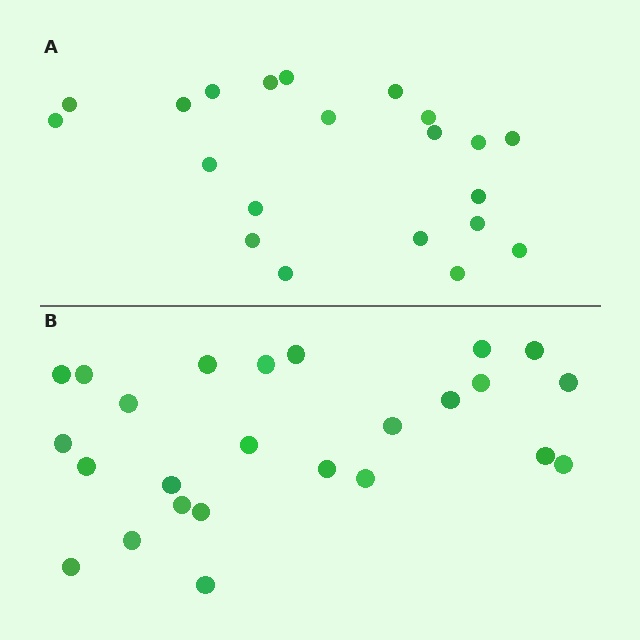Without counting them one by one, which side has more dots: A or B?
Region B (the bottom region) has more dots.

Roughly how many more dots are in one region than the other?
Region B has about 4 more dots than region A.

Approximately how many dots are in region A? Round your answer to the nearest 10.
About 20 dots. (The exact count is 21, which rounds to 20.)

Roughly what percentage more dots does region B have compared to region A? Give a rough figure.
About 20% more.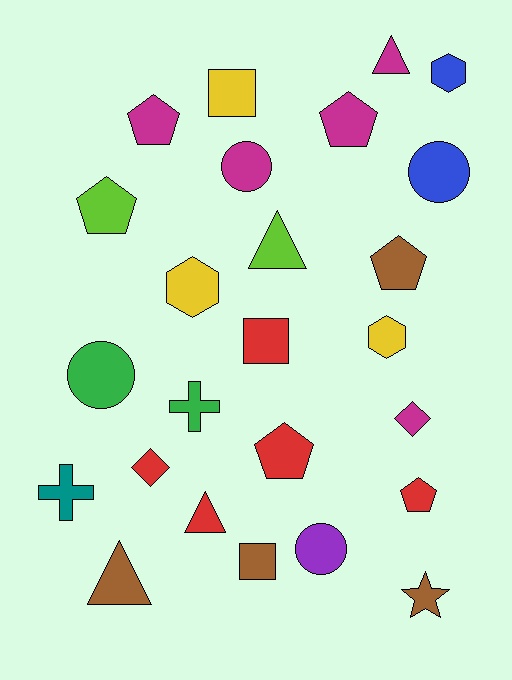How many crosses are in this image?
There are 2 crosses.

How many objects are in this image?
There are 25 objects.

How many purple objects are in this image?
There is 1 purple object.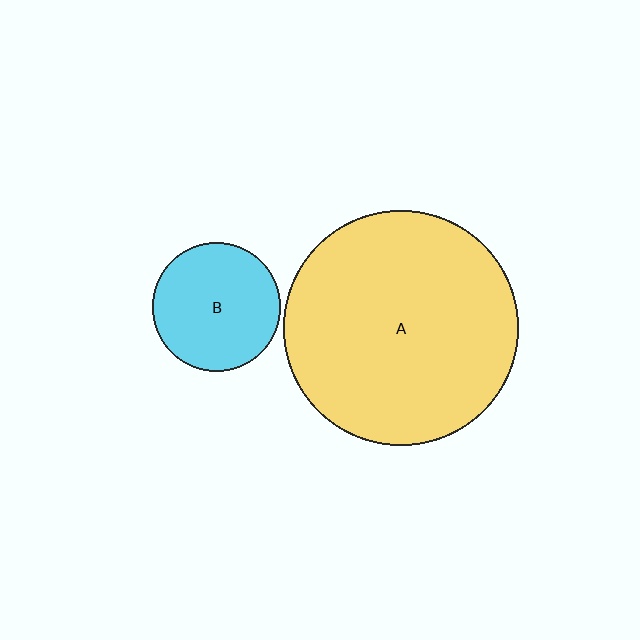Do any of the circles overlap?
No, none of the circles overlap.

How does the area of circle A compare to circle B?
Approximately 3.3 times.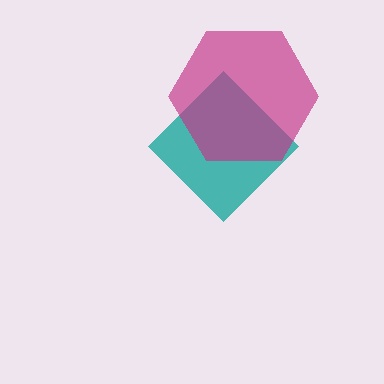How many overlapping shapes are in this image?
There are 2 overlapping shapes in the image.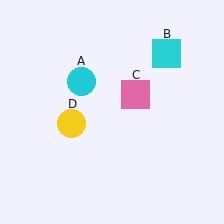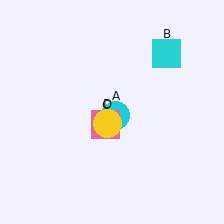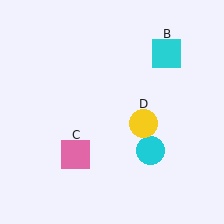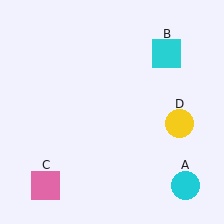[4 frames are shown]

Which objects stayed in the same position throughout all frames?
Cyan square (object B) remained stationary.